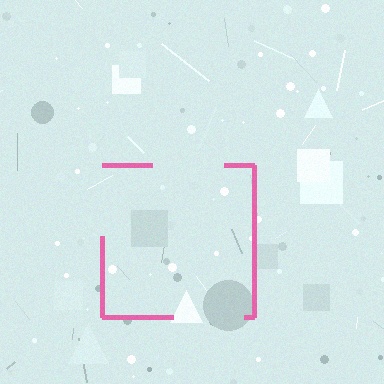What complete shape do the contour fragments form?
The contour fragments form a square.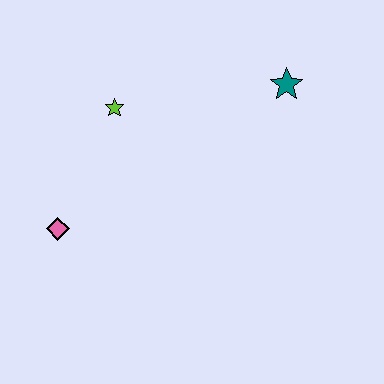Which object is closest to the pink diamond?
The lime star is closest to the pink diamond.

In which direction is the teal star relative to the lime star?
The teal star is to the right of the lime star.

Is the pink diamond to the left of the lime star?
Yes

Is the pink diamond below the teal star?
Yes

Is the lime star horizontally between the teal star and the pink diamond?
Yes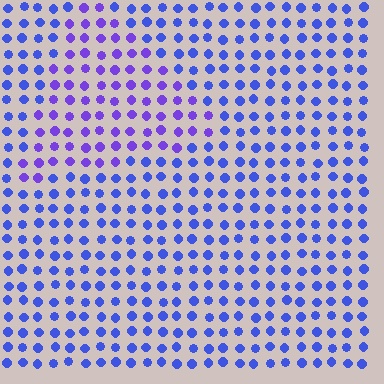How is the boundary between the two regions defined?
The boundary is defined purely by a slight shift in hue (about 30 degrees). Spacing, size, and orientation are identical on both sides.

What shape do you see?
I see a triangle.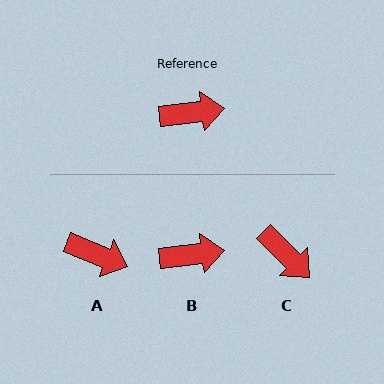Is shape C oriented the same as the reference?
No, it is off by about 52 degrees.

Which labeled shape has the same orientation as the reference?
B.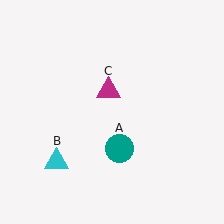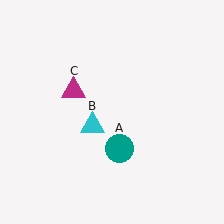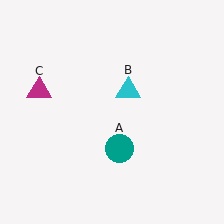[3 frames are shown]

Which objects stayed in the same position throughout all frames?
Teal circle (object A) remained stationary.